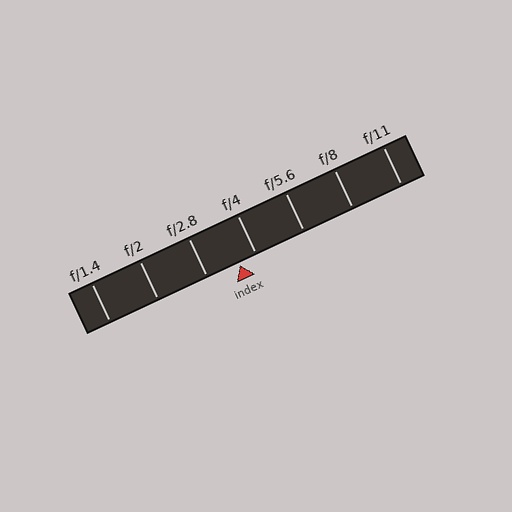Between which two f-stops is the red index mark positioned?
The index mark is between f/2.8 and f/4.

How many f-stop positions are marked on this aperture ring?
There are 7 f-stop positions marked.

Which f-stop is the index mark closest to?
The index mark is closest to f/4.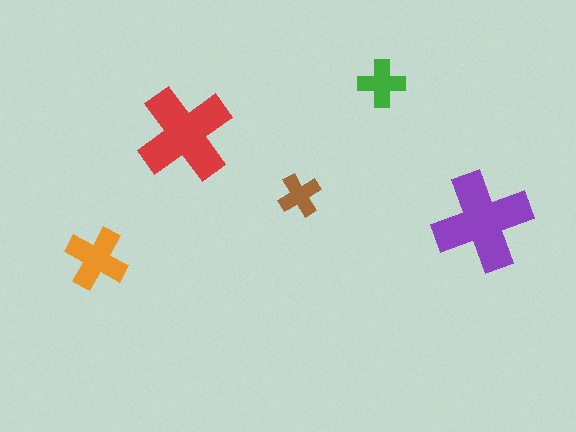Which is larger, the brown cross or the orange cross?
The orange one.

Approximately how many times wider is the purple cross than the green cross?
About 2 times wider.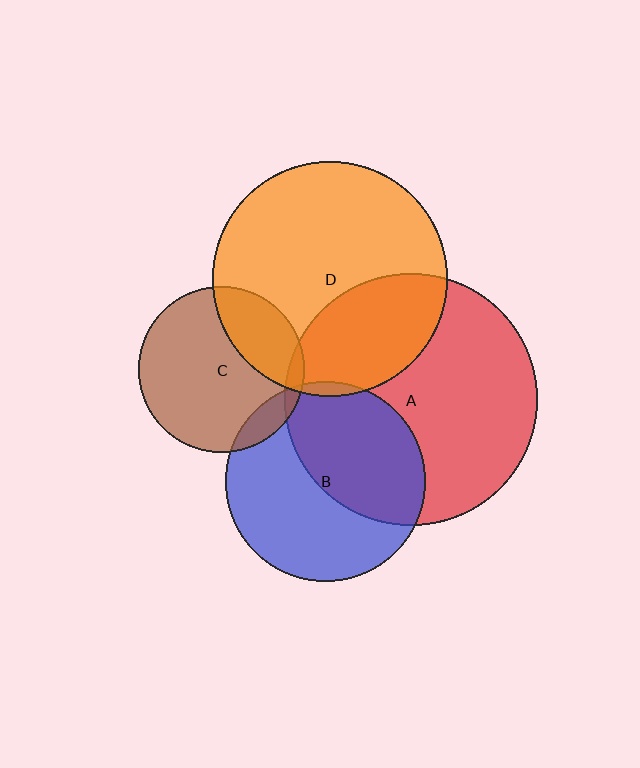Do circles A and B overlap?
Yes.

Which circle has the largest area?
Circle A (red).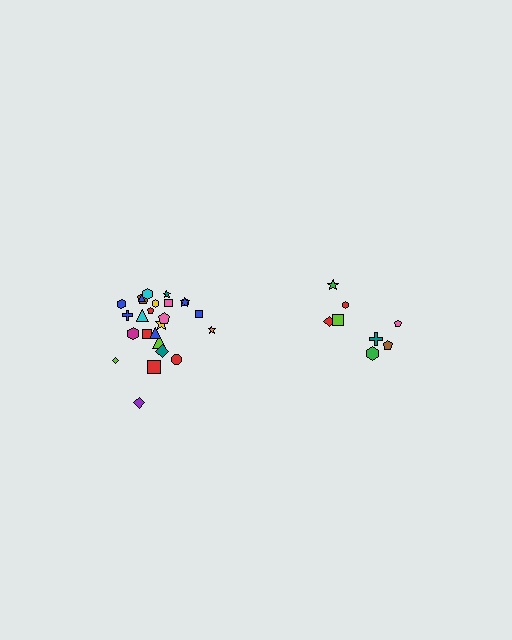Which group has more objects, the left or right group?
The left group.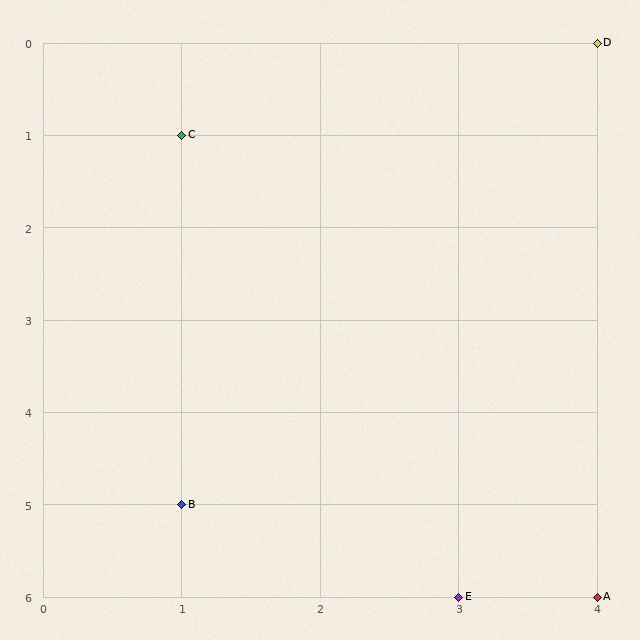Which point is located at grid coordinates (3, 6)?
Point E is at (3, 6).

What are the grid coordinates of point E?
Point E is at grid coordinates (3, 6).